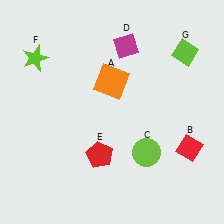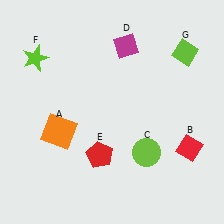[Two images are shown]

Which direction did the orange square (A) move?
The orange square (A) moved left.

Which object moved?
The orange square (A) moved left.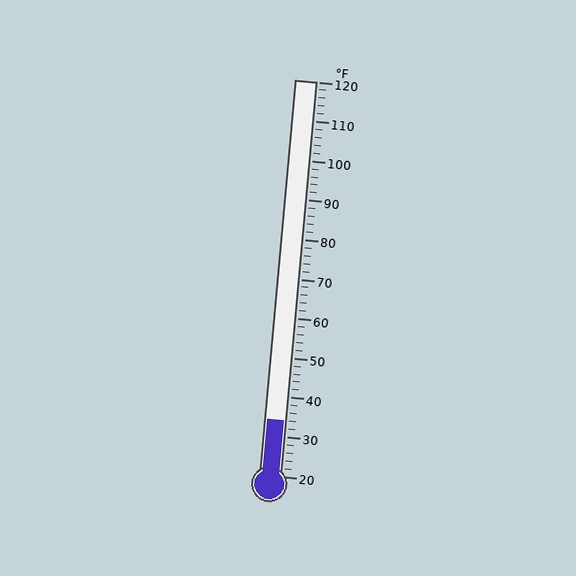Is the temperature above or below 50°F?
The temperature is below 50°F.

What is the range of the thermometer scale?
The thermometer scale ranges from 20°F to 120°F.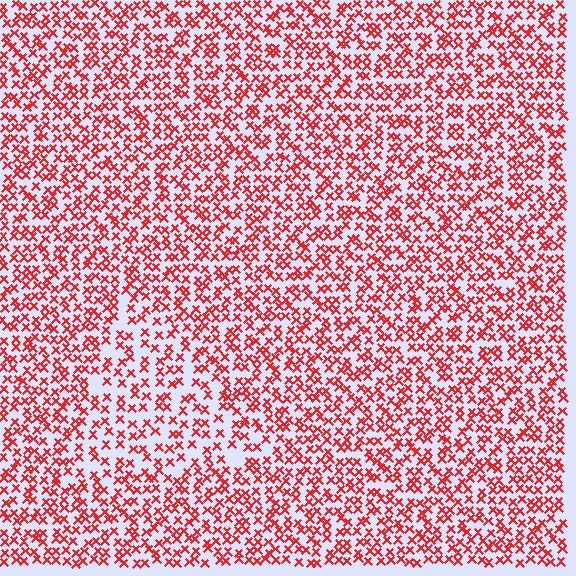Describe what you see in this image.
The image contains small red elements arranged at two different densities. A triangle-shaped region is visible where the elements are less densely packed than the surrounding area.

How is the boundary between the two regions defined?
The boundary is defined by a change in element density (approximately 1.6x ratio). All elements are the same color, size, and shape.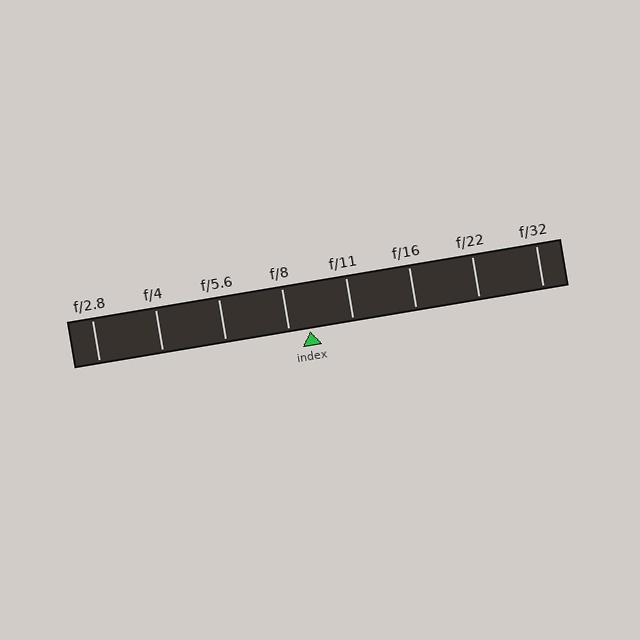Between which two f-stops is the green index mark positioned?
The index mark is between f/8 and f/11.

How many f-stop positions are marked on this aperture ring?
There are 8 f-stop positions marked.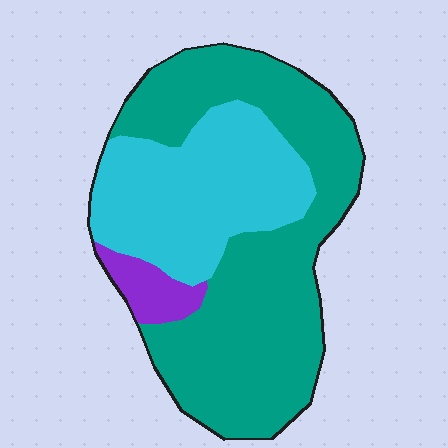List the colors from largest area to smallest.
From largest to smallest: teal, cyan, purple.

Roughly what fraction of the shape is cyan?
Cyan takes up between a third and a half of the shape.